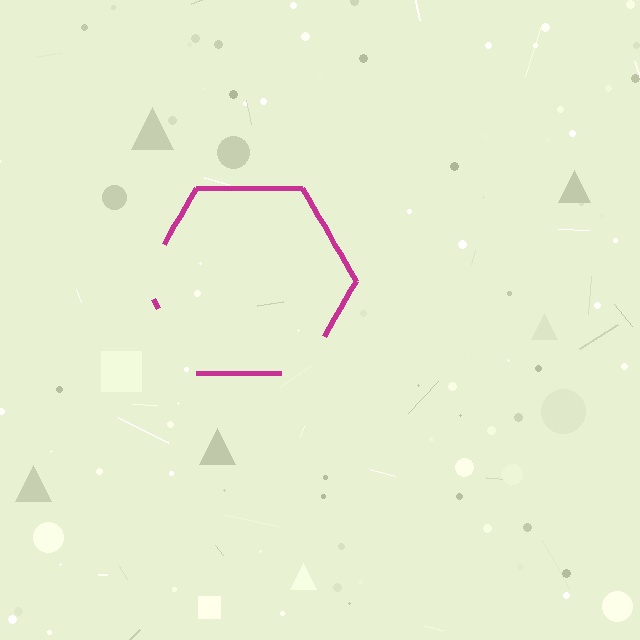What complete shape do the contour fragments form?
The contour fragments form a hexagon.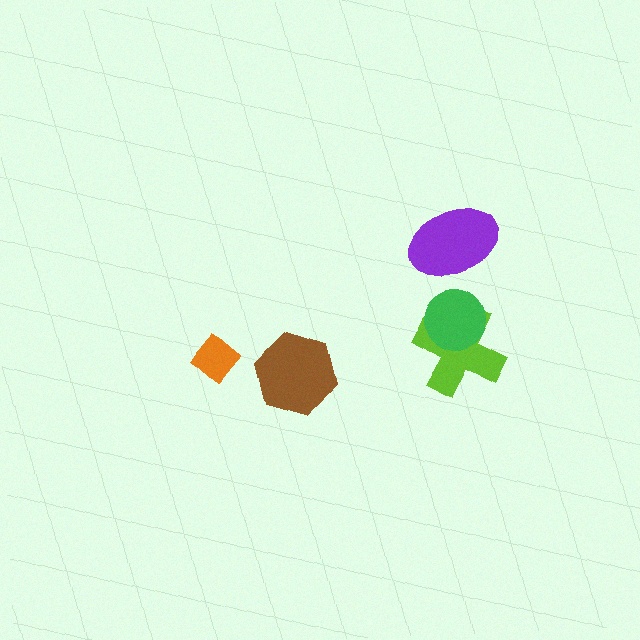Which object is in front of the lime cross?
The green circle is in front of the lime cross.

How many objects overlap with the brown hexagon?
0 objects overlap with the brown hexagon.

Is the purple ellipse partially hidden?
No, no other shape covers it.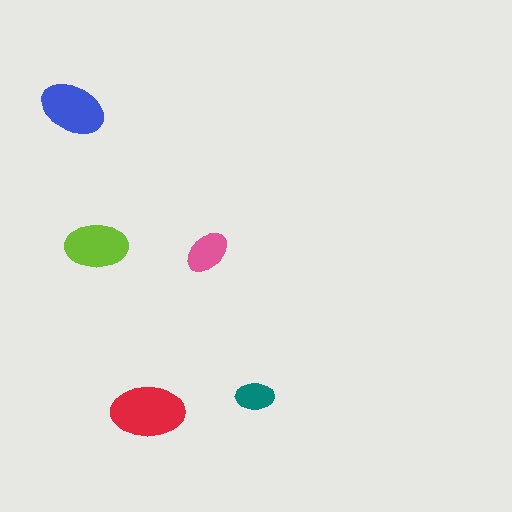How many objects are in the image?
There are 5 objects in the image.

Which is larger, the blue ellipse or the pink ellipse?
The blue one.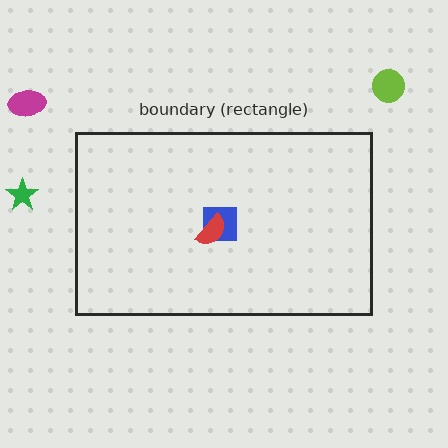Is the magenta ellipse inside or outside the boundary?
Outside.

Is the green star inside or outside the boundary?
Outside.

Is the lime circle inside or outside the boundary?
Outside.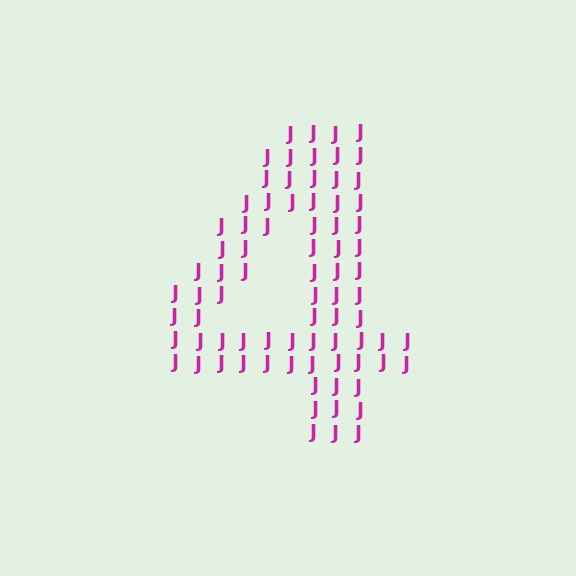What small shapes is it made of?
It is made of small letter J's.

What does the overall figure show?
The overall figure shows the digit 4.